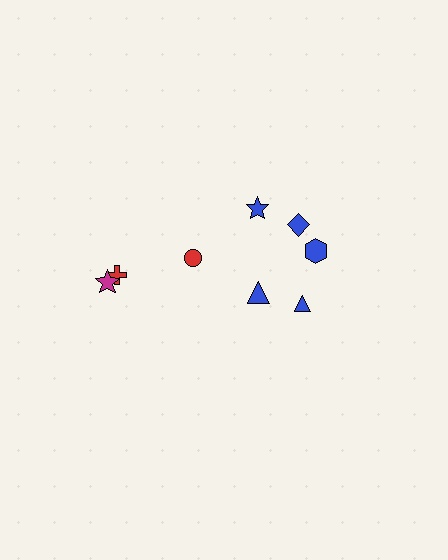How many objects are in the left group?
There are 3 objects.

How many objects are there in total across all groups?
There are 8 objects.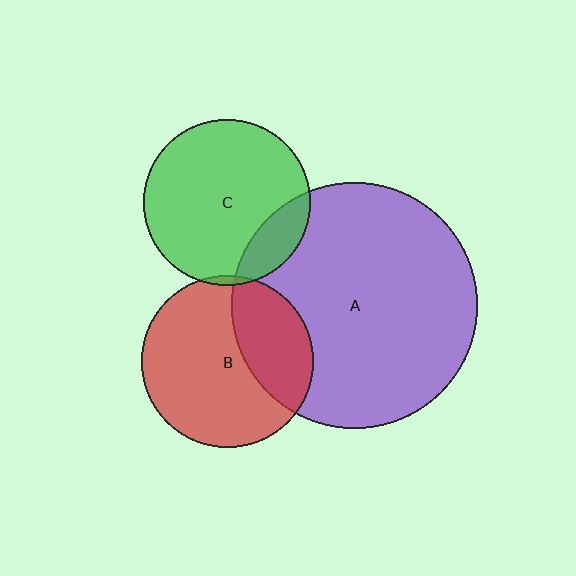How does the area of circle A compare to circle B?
Approximately 2.0 times.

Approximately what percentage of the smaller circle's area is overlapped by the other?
Approximately 15%.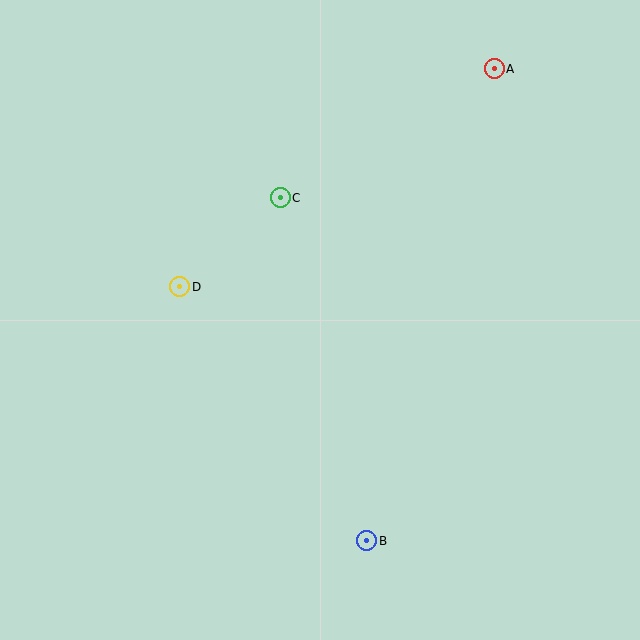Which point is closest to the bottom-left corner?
Point B is closest to the bottom-left corner.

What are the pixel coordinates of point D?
Point D is at (180, 287).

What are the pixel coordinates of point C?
Point C is at (280, 198).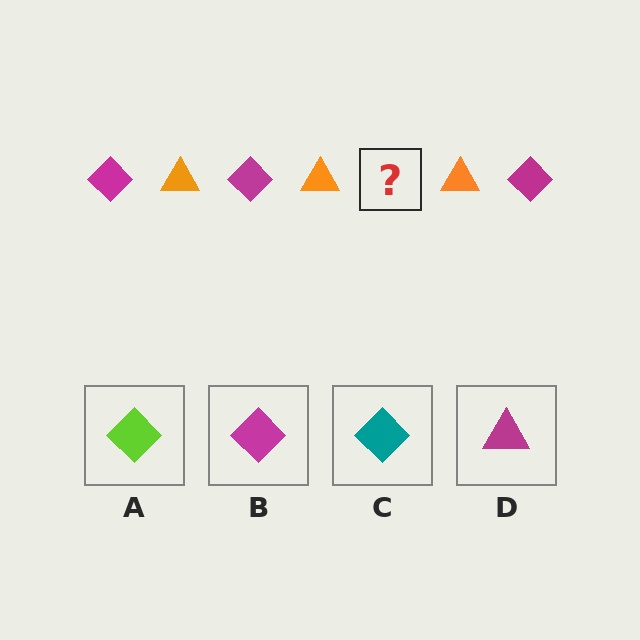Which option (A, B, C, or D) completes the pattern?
B.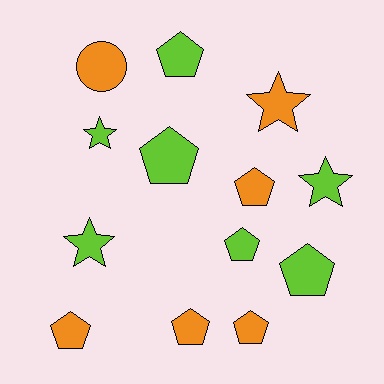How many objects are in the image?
There are 13 objects.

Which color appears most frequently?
Lime, with 7 objects.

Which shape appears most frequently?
Pentagon, with 8 objects.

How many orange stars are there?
There is 1 orange star.